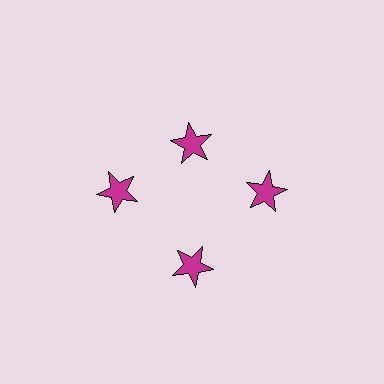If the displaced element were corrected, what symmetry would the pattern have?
It would have 4-fold rotational symmetry — the pattern would map onto itself every 90 degrees.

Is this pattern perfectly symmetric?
No. The 4 magenta stars are arranged in a ring, but one element near the 12 o'clock position is pulled inward toward the center, breaking the 4-fold rotational symmetry.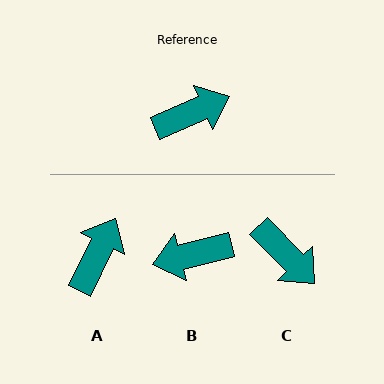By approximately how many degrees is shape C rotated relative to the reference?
Approximately 69 degrees clockwise.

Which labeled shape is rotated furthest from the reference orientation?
B, about 171 degrees away.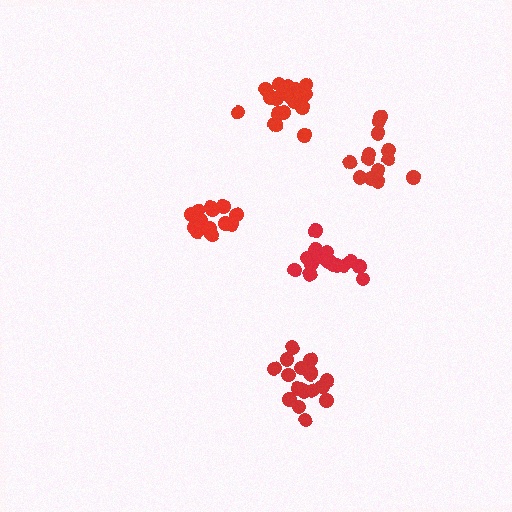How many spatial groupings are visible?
There are 5 spatial groupings.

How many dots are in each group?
Group 1: 18 dots, Group 2: 13 dots, Group 3: 18 dots, Group 4: 19 dots, Group 5: 13 dots (81 total).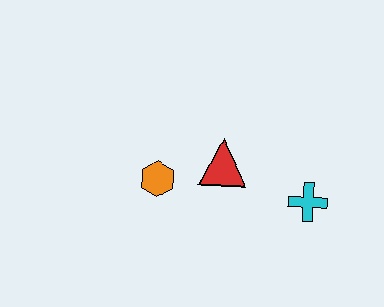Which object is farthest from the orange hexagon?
The cyan cross is farthest from the orange hexagon.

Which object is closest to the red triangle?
The orange hexagon is closest to the red triangle.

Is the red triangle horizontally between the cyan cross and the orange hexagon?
Yes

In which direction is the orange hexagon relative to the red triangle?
The orange hexagon is to the left of the red triangle.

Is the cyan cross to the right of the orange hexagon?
Yes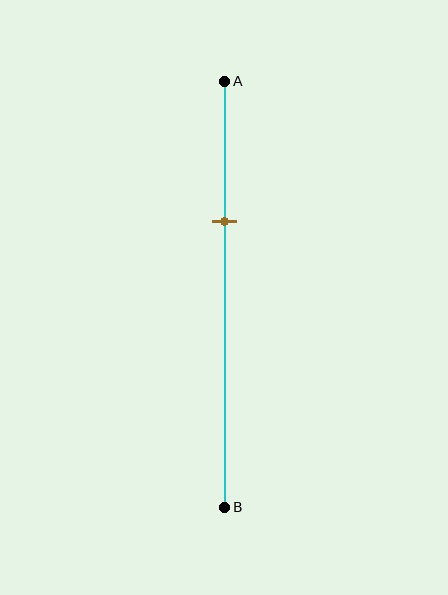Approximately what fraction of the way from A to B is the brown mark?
The brown mark is approximately 35% of the way from A to B.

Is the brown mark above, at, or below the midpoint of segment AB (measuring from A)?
The brown mark is above the midpoint of segment AB.